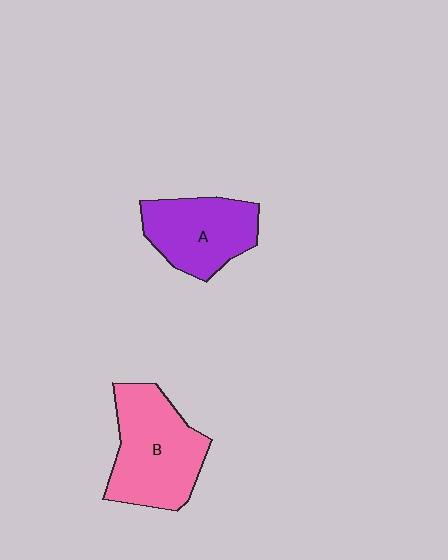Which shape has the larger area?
Shape B (pink).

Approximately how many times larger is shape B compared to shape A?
Approximately 1.3 times.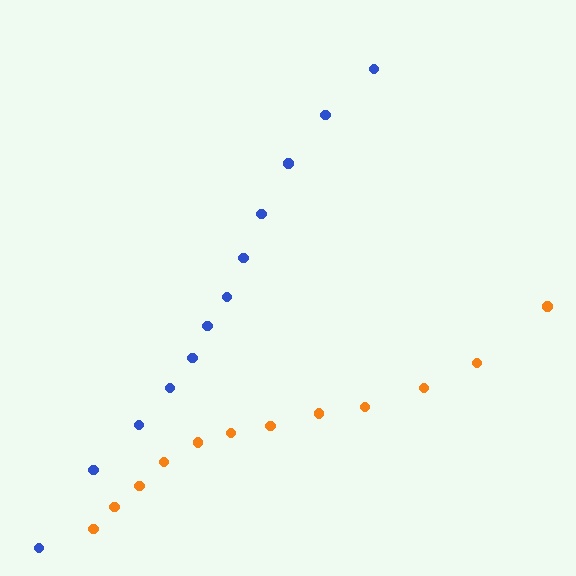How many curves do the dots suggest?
There are 2 distinct paths.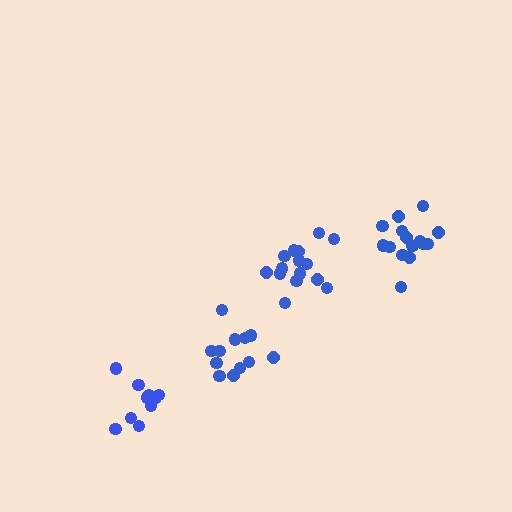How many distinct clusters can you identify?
There are 4 distinct clusters.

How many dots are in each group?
Group 1: 15 dots, Group 2: 12 dots, Group 3: 10 dots, Group 4: 15 dots (52 total).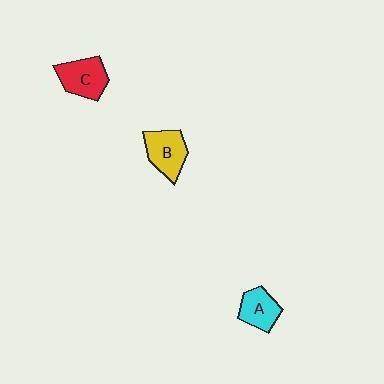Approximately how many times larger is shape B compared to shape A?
Approximately 1.2 times.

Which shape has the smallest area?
Shape A (cyan).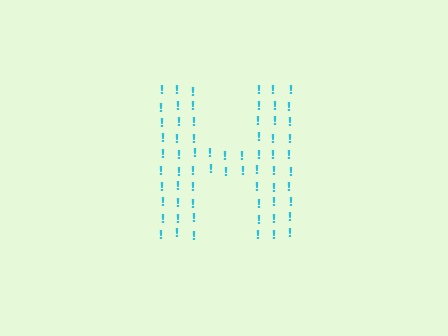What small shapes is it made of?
It is made of small exclamation marks.